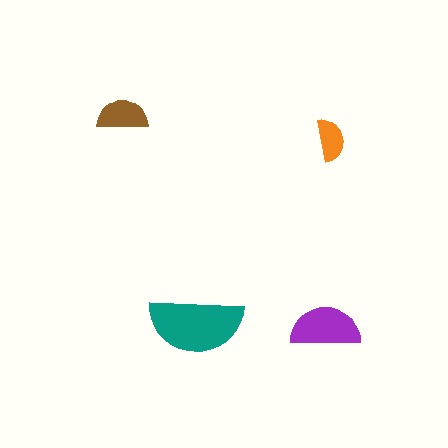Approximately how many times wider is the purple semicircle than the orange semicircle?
About 1.5 times wider.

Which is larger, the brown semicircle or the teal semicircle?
The teal one.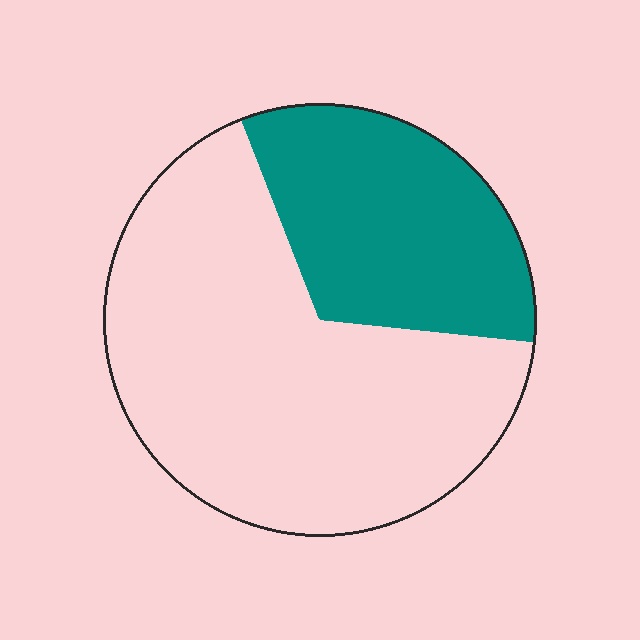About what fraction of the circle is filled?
About one third (1/3).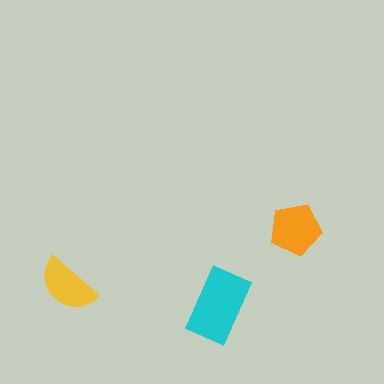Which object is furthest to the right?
The orange pentagon is rightmost.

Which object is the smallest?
The yellow semicircle.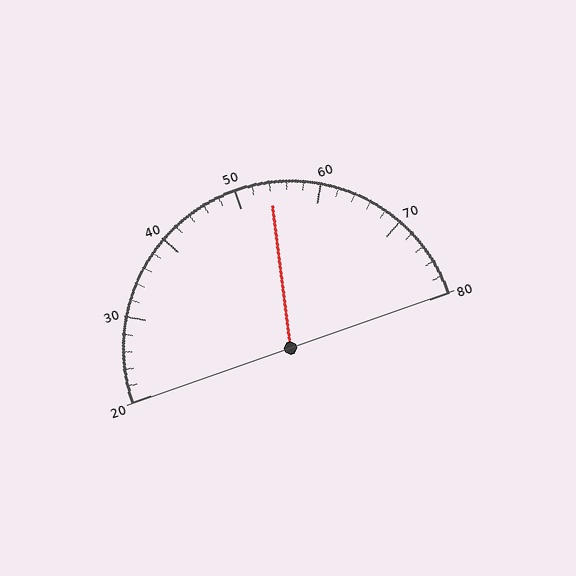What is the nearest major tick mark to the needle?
The nearest major tick mark is 50.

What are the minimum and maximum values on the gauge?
The gauge ranges from 20 to 80.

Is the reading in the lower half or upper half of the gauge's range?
The reading is in the upper half of the range (20 to 80).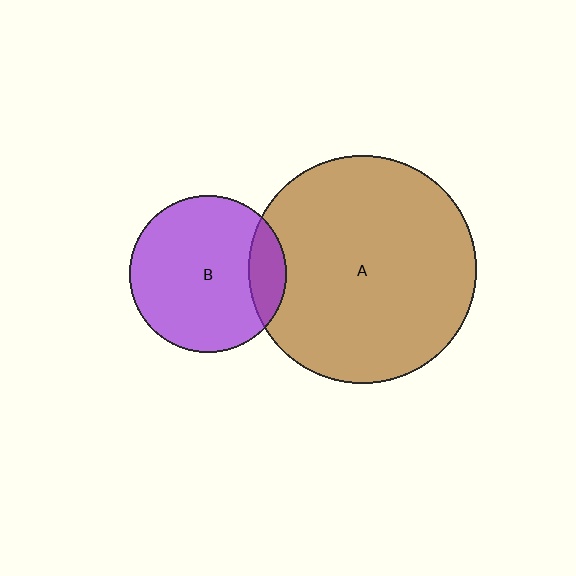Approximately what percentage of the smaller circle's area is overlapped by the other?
Approximately 15%.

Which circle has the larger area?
Circle A (brown).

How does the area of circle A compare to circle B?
Approximately 2.1 times.